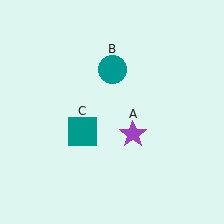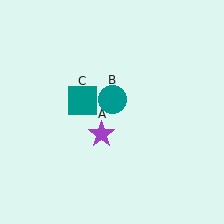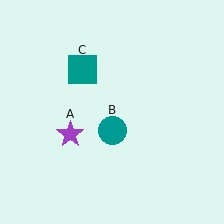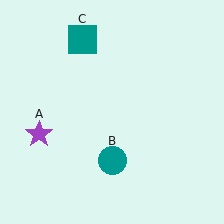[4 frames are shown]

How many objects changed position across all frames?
3 objects changed position: purple star (object A), teal circle (object B), teal square (object C).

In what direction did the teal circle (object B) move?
The teal circle (object B) moved down.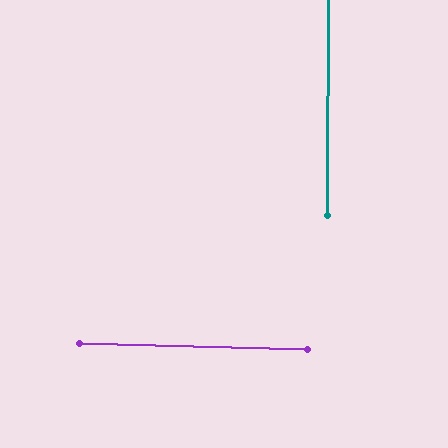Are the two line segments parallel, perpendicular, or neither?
Perpendicular — they meet at approximately 89°.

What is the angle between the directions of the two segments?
Approximately 89 degrees.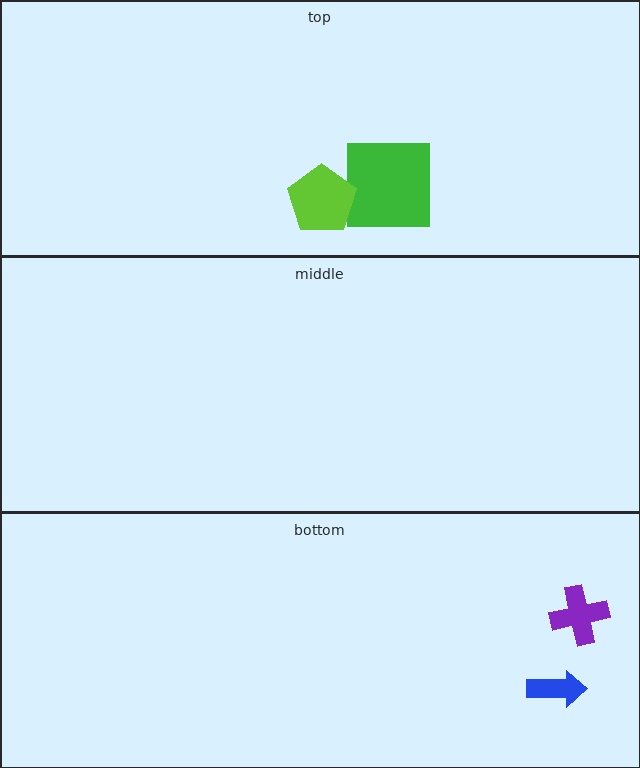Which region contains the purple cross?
The bottom region.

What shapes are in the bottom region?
The purple cross, the blue arrow.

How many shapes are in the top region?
2.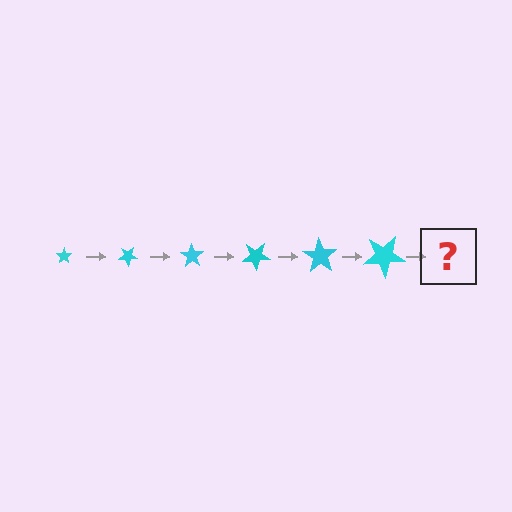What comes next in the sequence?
The next element should be a star, larger than the previous one and rotated 210 degrees from the start.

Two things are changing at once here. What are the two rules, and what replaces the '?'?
The two rules are that the star grows larger each step and it rotates 35 degrees each step. The '?' should be a star, larger than the previous one and rotated 210 degrees from the start.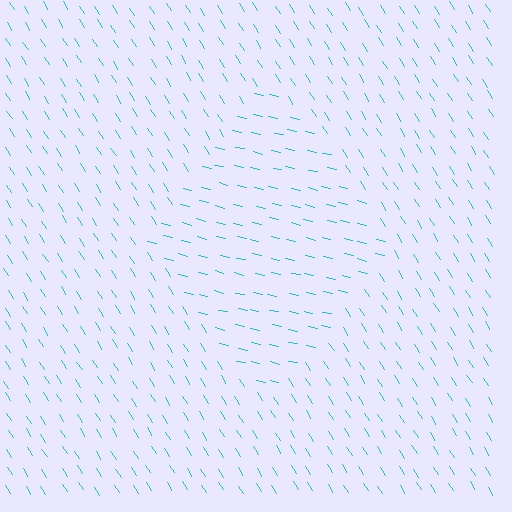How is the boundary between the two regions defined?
The boundary is defined purely by a change in line orientation (approximately 45 degrees difference). All lines are the same color and thickness.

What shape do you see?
I see a diamond.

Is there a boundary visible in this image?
Yes, there is a texture boundary formed by a change in line orientation.